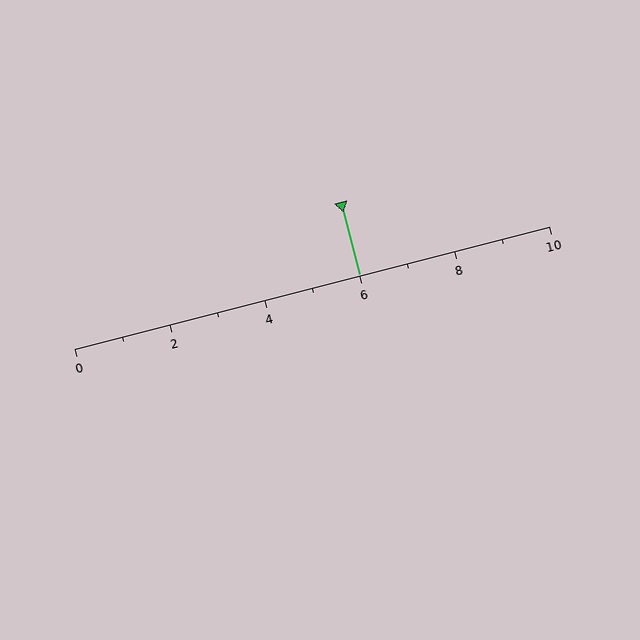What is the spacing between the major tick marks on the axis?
The major ticks are spaced 2 apart.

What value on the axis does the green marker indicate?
The marker indicates approximately 6.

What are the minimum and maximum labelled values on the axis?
The axis runs from 0 to 10.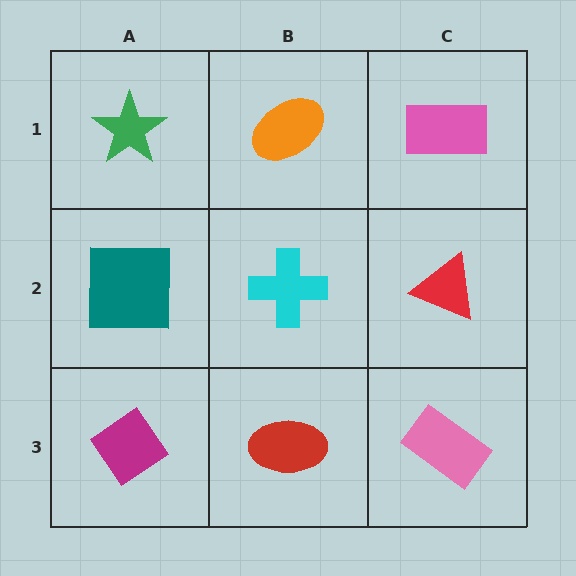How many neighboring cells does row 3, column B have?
3.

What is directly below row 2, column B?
A red ellipse.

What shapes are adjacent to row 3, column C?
A red triangle (row 2, column C), a red ellipse (row 3, column B).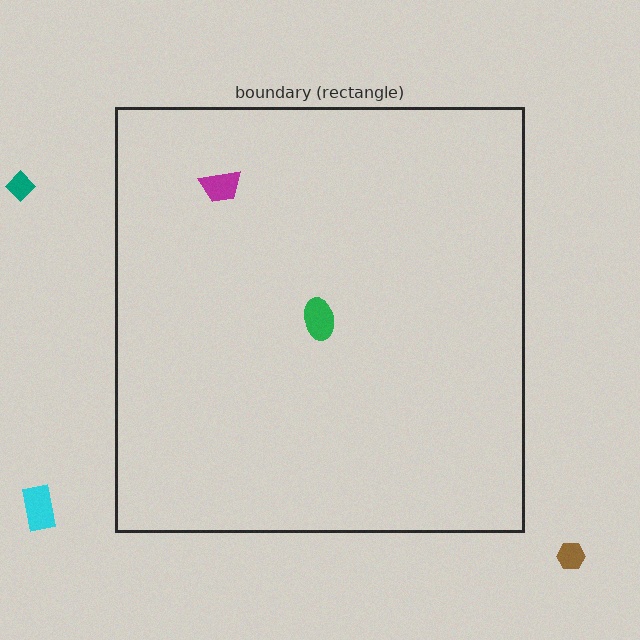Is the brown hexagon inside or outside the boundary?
Outside.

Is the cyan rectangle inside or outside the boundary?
Outside.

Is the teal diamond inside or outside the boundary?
Outside.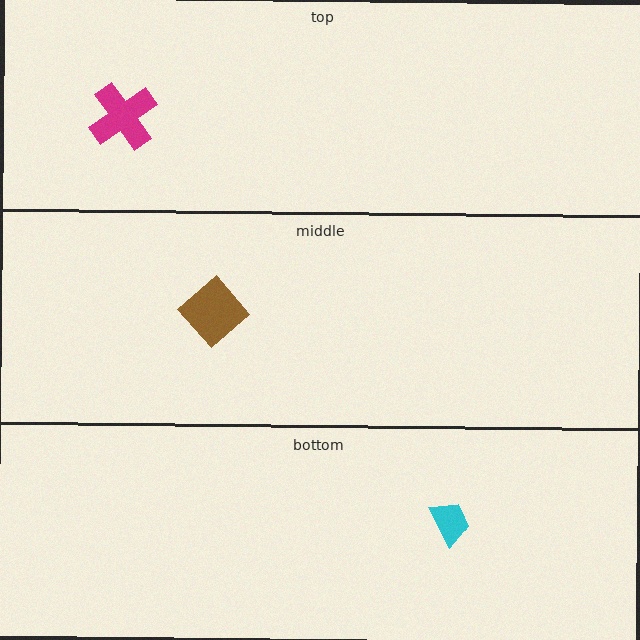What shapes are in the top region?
The magenta cross.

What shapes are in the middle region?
The brown diamond.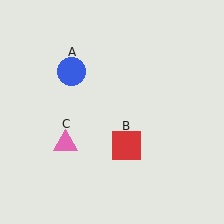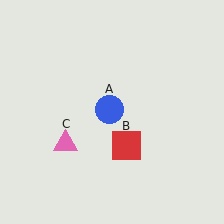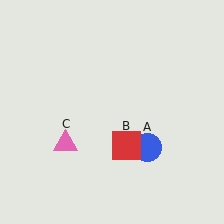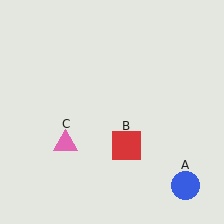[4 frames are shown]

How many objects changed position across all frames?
1 object changed position: blue circle (object A).